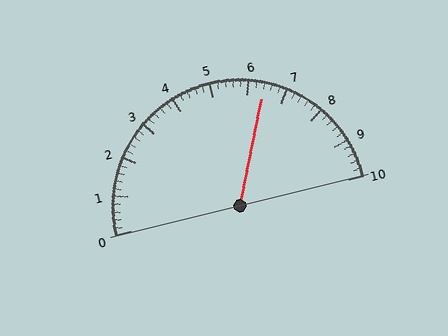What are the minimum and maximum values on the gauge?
The gauge ranges from 0 to 10.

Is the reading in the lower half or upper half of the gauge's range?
The reading is in the upper half of the range (0 to 10).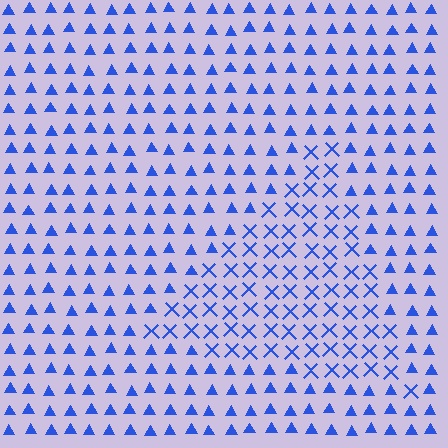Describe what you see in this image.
The image is filled with small blue elements arranged in a uniform grid. A triangle-shaped region contains X marks, while the surrounding area contains triangles. The boundary is defined purely by the change in element shape.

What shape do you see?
I see a triangle.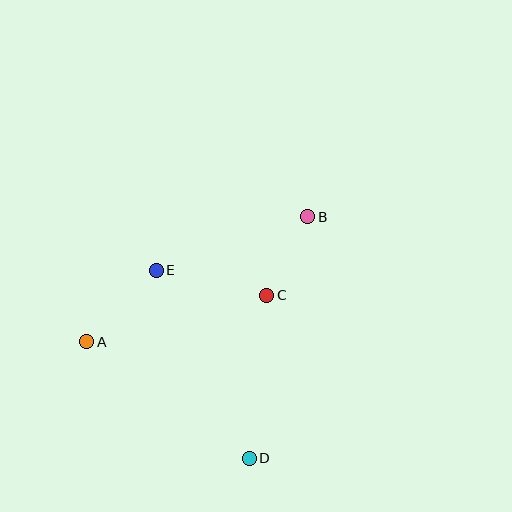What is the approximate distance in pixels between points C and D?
The distance between C and D is approximately 164 pixels.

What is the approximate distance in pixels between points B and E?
The distance between B and E is approximately 161 pixels.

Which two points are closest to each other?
Points B and C are closest to each other.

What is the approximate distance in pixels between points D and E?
The distance between D and E is approximately 210 pixels.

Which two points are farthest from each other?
Points A and B are farthest from each other.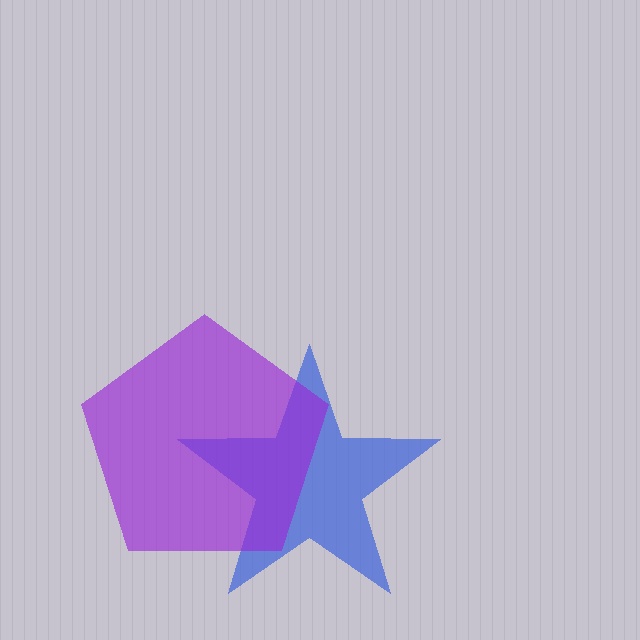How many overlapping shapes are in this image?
There are 2 overlapping shapes in the image.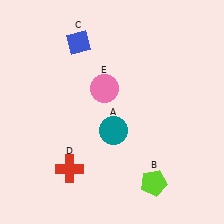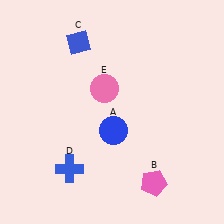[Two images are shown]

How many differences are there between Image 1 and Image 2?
There are 3 differences between the two images.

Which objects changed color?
A changed from teal to blue. B changed from lime to pink. D changed from red to blue.